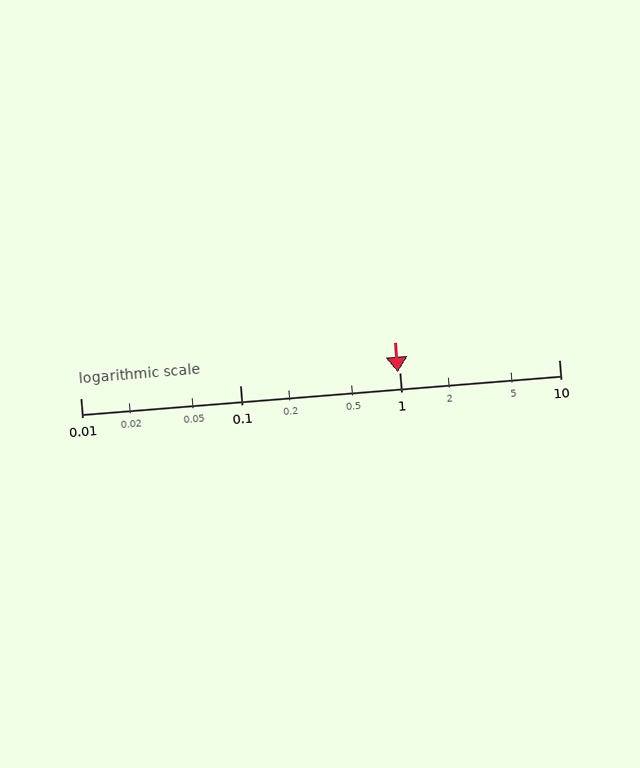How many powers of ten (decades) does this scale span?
The scale spans 3 decades, from 0.01 to 10.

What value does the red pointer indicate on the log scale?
The pointer indicates approximately 0.98.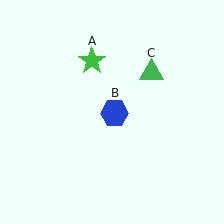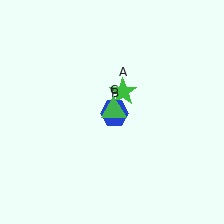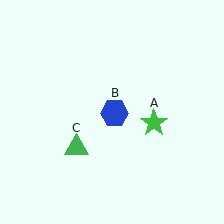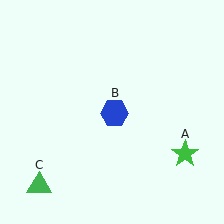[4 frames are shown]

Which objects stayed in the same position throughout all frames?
Blue hexagon (object B) remained stationary.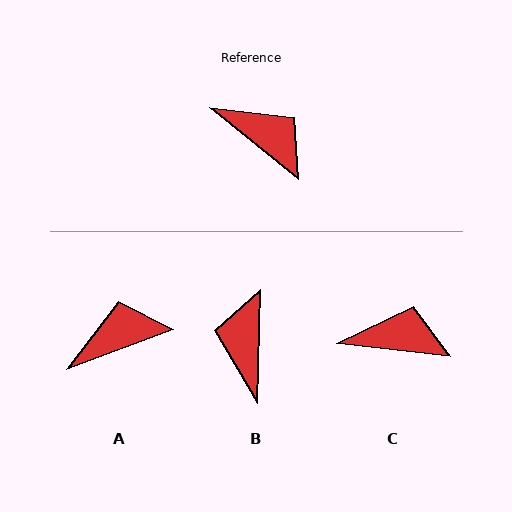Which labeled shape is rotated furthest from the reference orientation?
B, about 128 degrees away.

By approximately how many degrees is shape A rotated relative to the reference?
Approximately 60 degrees counter-clockwise.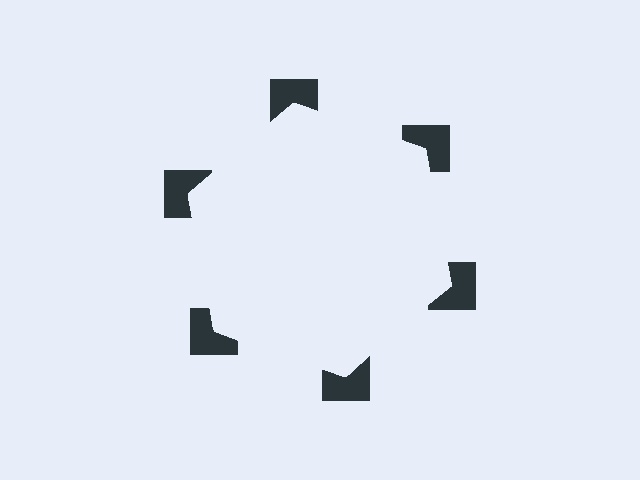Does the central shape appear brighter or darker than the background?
It typically appears slightly brighter than the background, even though no actual brightness change is drawn.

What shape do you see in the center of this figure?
An illusory hexagon — its edges are inferred from the aligned wedge cuts in the notched squares, not physically drawn.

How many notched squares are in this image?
There are 6 — one at each vertex of the illusory hexagon.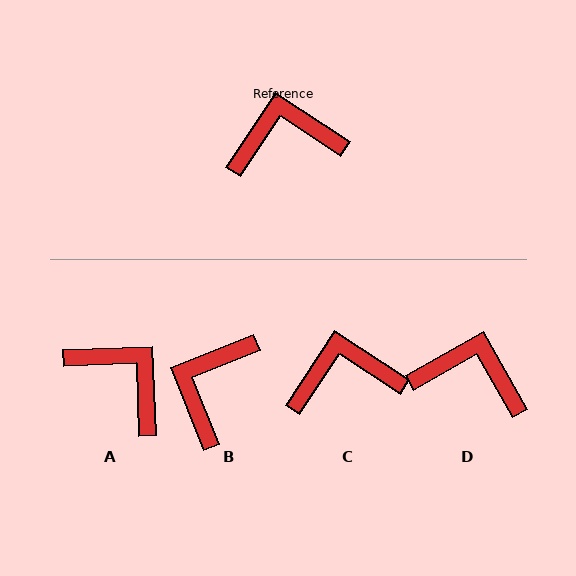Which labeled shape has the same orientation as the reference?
C.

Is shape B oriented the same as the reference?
No, it is off by about 55 degrees.